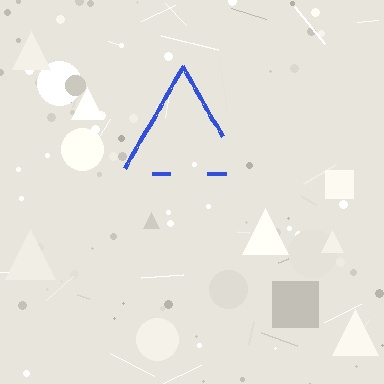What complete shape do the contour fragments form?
The contour fragments form a triangle.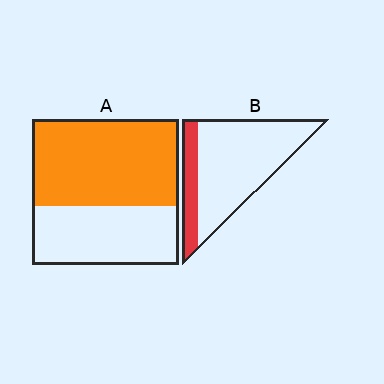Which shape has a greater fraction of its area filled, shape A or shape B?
Shape A.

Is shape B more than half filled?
No.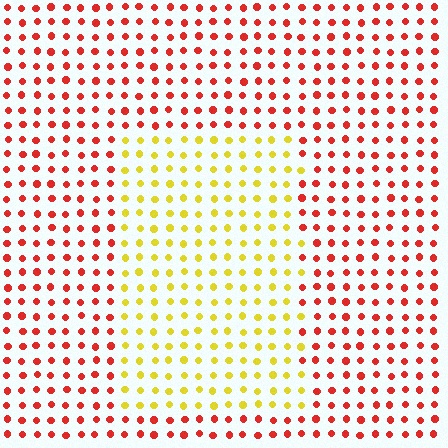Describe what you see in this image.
The image is filled with small red elements in a uniform arrangement. A rectangle-shaped region is visible where the elements are tinted to a slightly different hue, forming a subtle color boundary.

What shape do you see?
I see a rectangle.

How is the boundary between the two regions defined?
The boundary is defined purely by a slight shift in hue (about 57 degrees). Spacing, size, and orientation are identical on both sides.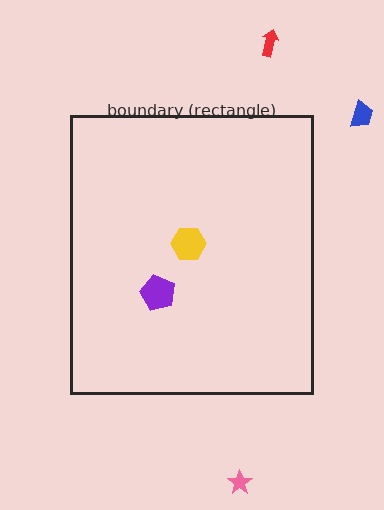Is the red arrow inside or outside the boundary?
Outside.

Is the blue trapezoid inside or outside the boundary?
Outside.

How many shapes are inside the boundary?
2 inside, 3 outside.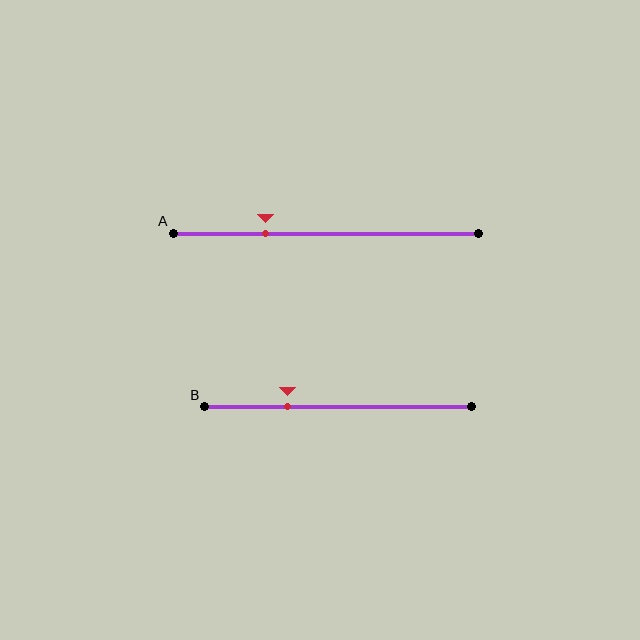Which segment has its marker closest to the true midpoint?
Segment B has its marker closest to the true midpoint.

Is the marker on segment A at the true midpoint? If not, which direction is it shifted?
No, the marker on segment A is shifted to the left by about 20% of the segment length.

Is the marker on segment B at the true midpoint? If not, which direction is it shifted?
No, the marker on segment B is shifted to the left by about 19% of the segment length.